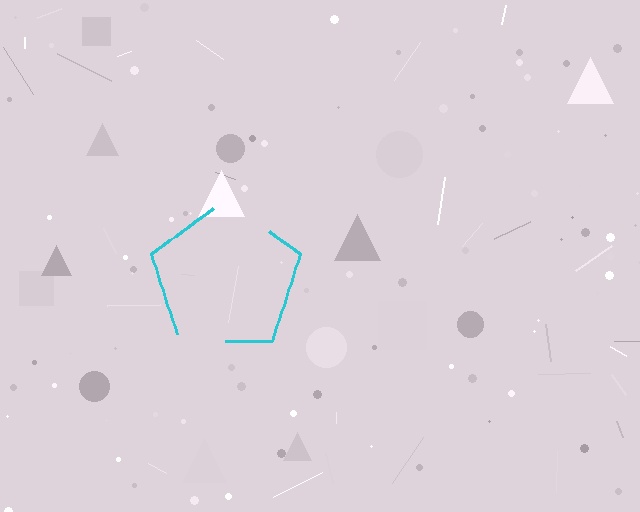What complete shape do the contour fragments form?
The contour fragments form a pentagon.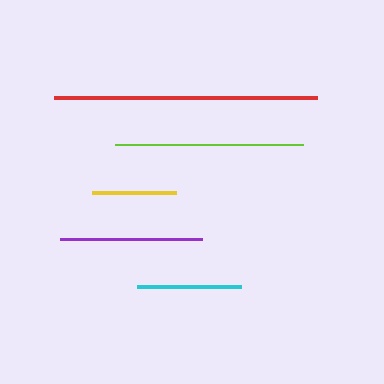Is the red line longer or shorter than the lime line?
The red line is longer than the lime line.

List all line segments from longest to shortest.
From longest to shortest: red, lime, purple, cyan, yellow.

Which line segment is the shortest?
The yellow line is the shortest at approximately 84 pixels.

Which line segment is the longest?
The red line is the longest at approximately 263 pixels.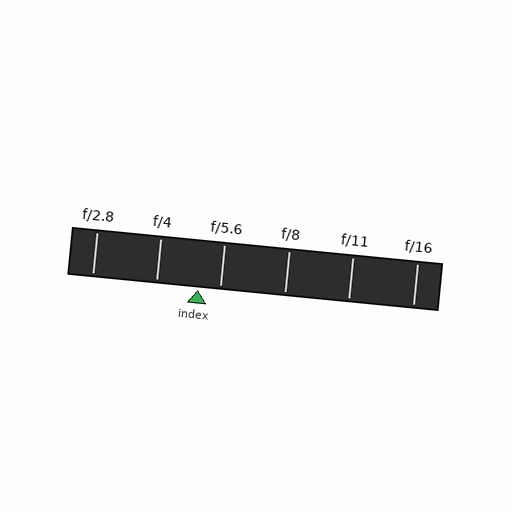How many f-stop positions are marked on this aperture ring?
There are 6 f-stop positions marked.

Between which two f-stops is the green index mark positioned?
The index mark is between f/4 and f/5.6.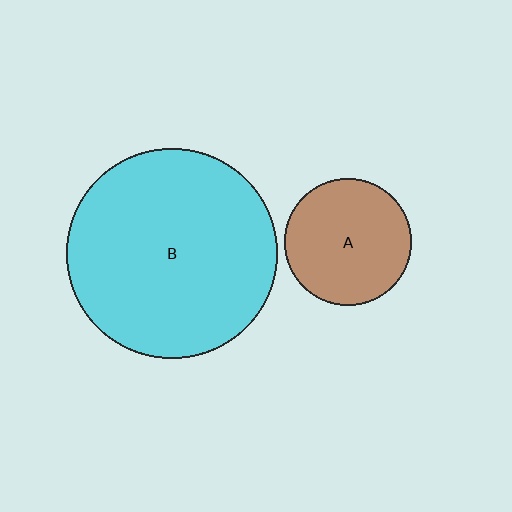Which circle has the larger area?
Circle B (cyan).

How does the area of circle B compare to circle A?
Approximately 2.7 times.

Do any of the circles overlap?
No, none of the circles overlap.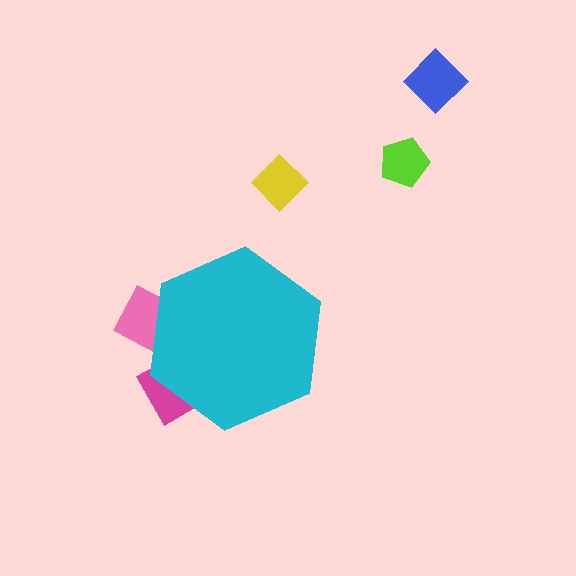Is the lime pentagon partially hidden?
No, the lime pentagon is fully visible.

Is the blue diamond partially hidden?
No, the blue diamond is fully visible.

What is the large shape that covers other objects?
A cyan hexagon.